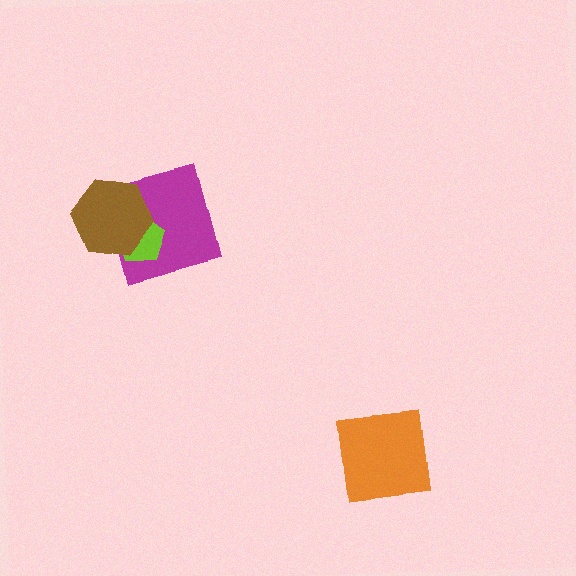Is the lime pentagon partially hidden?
Yes, it is partially covered by another shape.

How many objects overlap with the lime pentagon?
2 objects overlap with the lime pentagon.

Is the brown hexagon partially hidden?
No, no other shape covers it.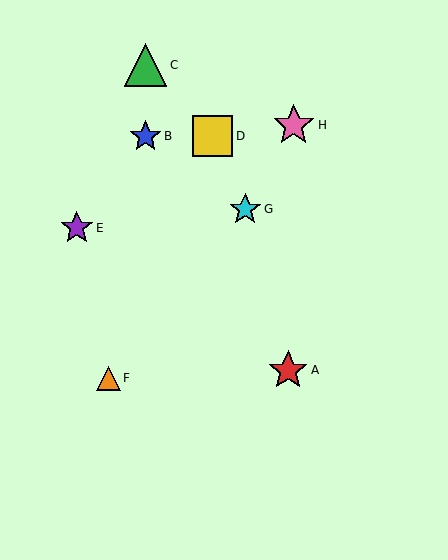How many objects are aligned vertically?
2 objects (B, C) are aligned vertically.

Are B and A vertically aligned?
No, B is at x≈146 and A is at x≈288.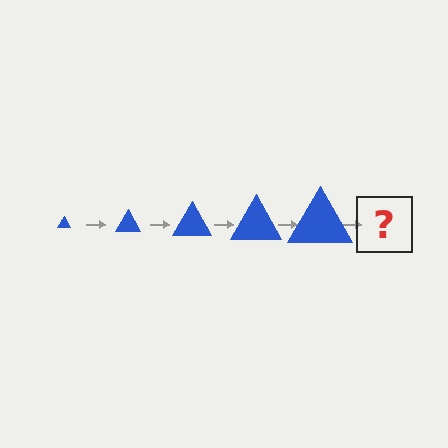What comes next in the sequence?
The next element should be a blue triangle, larger than the previous one.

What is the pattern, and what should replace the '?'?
The pattern is that the triangle gets progressively larger each step. The '?' should be a blue triangle, larger than the previous one.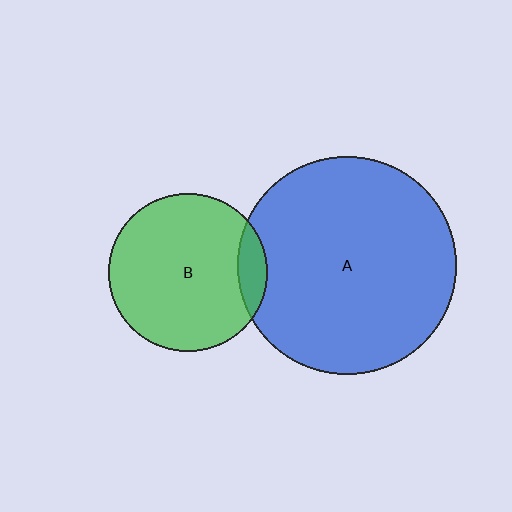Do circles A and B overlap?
Yes.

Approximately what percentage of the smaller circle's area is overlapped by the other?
Approximately 10%.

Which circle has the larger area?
Circle A (blue).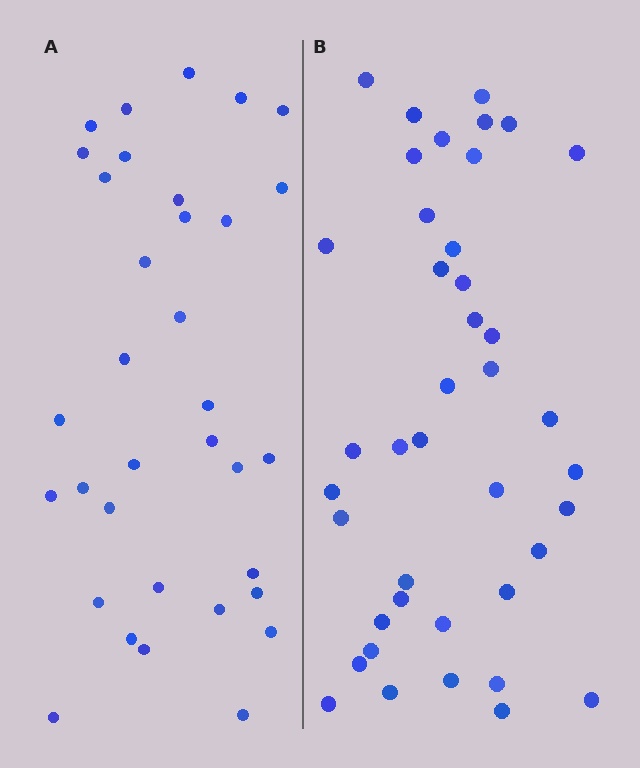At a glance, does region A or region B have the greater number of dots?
Region B (the right region) has more dots.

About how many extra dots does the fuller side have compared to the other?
Region B has roughly 8 or so more dots than region A.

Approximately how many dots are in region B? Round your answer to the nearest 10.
About 40 dots. (The exact count is 41, which rounds to 40.)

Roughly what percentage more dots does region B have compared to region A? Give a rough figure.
About 20% more.